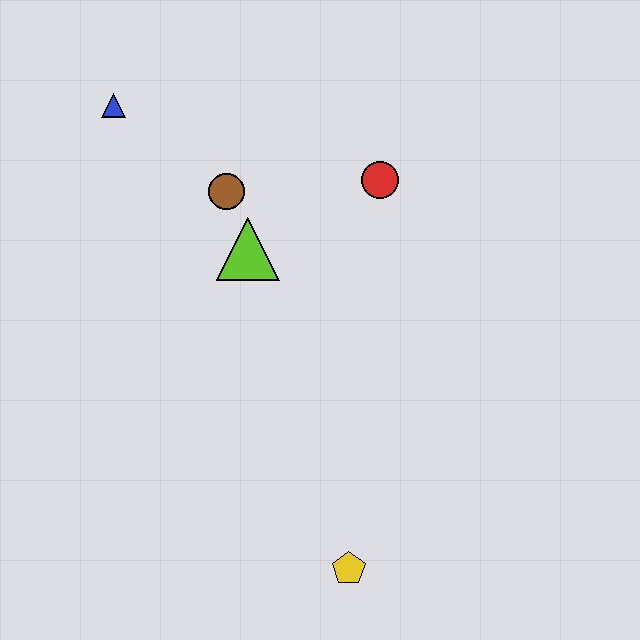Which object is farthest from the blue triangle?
The yellow pentagon is farthest from the blue triangle.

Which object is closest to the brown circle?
The lime triangle is closest to the brown circle.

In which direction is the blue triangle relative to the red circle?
The blue triangle is to the left of the red circle.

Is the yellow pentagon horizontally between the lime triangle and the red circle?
Yes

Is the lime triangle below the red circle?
Yes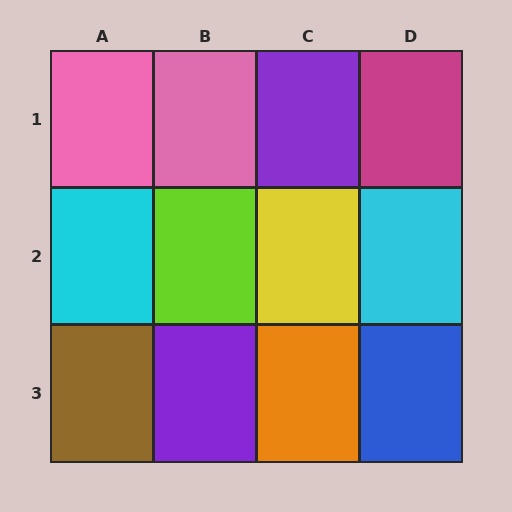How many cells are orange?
1 cell is orange.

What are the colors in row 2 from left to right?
Cyan, lime, yellow, cyan.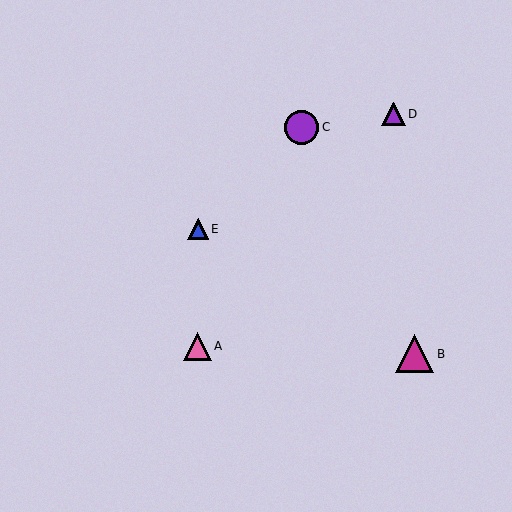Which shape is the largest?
The magenta triangle (labeled B) is the largest.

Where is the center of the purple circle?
The center of the purple circle is at (302, 127).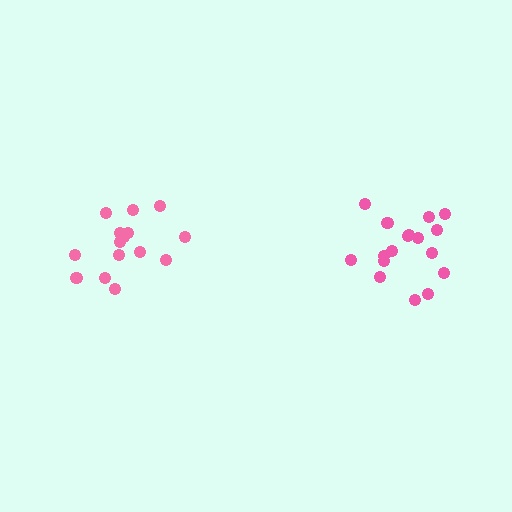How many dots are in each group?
Group 1: 15 dots, Group 2: 17 dots (32 total).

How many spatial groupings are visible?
There are 2 spatial groupings.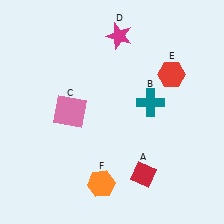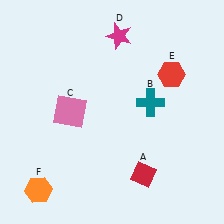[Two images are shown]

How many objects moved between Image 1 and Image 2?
1 object moved between the two images.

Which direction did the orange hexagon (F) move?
The orange hexagon (F) moved left.